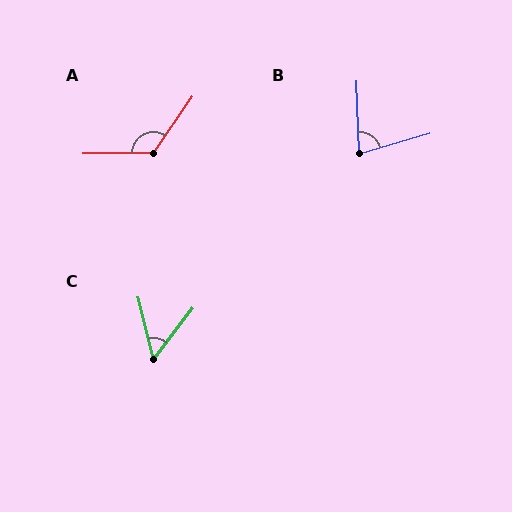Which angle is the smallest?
C, at approximately 51 degrees.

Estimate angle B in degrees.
Approximately 76 degrees.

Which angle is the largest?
A, at approximately 125 degrees.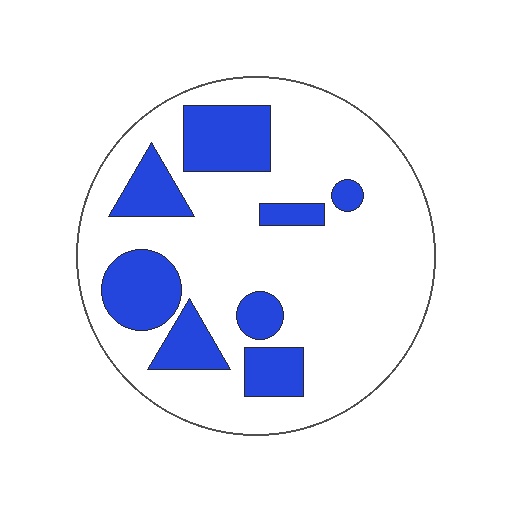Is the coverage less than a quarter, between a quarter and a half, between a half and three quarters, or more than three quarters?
Less than a quarter.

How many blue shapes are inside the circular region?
8.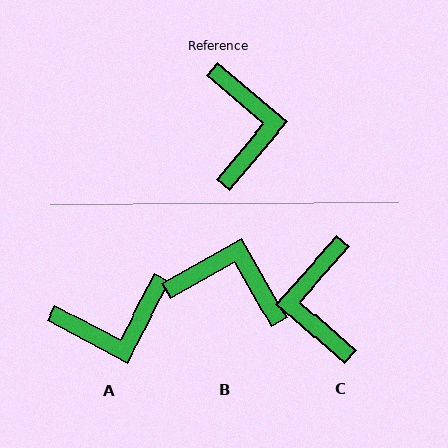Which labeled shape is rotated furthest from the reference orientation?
C, about 178 degrees away.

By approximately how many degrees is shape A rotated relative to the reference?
Approximately 78 degrees clockwise.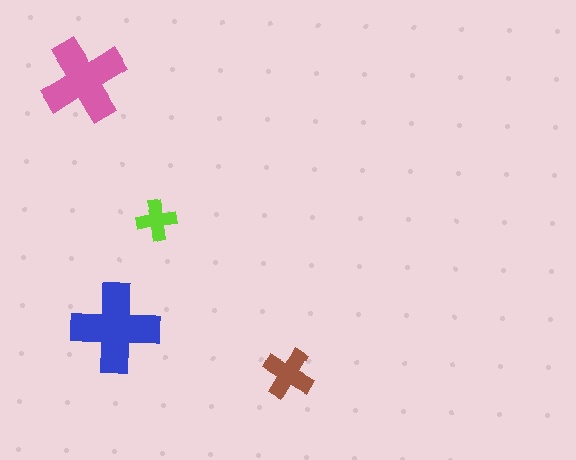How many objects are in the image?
There are 4 objects in the image.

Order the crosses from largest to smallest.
the blue one, the pink one, the brown one, the lime one.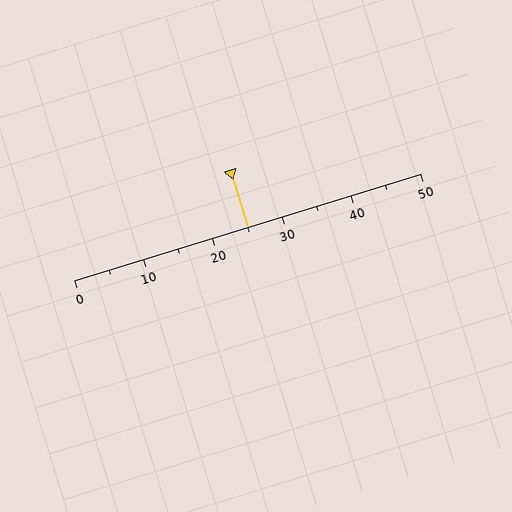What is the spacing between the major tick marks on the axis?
The major ticks are spaced 10 apart.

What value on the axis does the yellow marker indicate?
The marker indicates approximately 25.